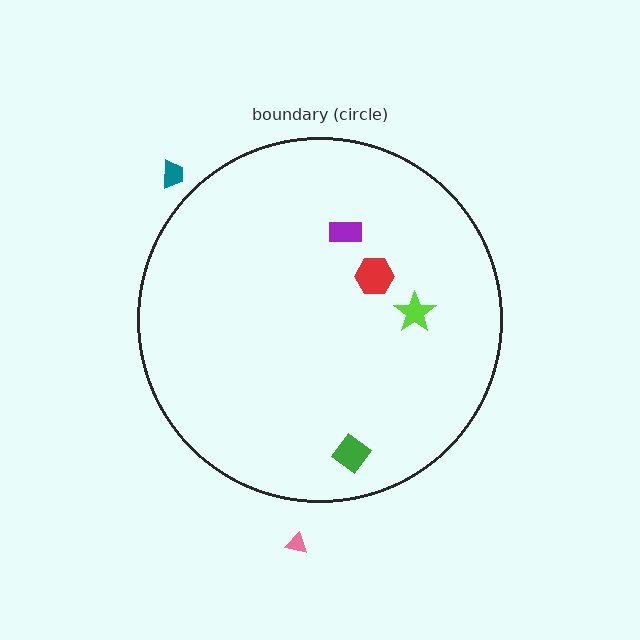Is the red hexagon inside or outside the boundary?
Inside.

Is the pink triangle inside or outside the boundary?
Outside.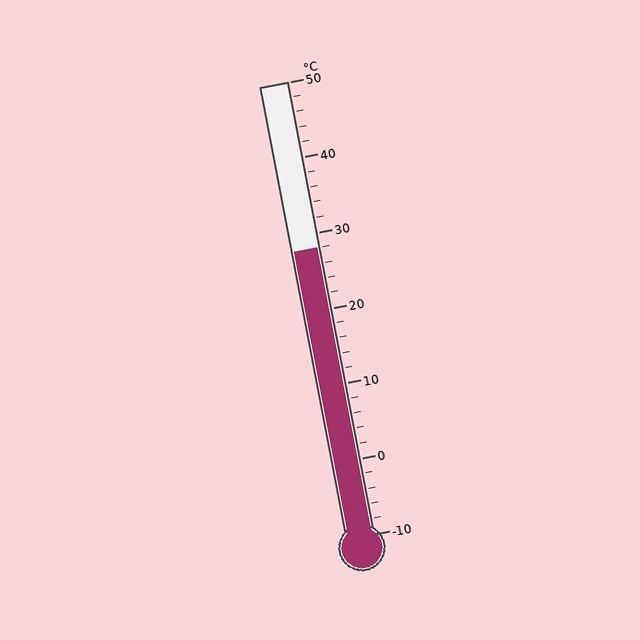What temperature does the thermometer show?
The thermometer shows approximately 28°C.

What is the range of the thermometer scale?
The thermometer scale ranges from -10°C to 50°C.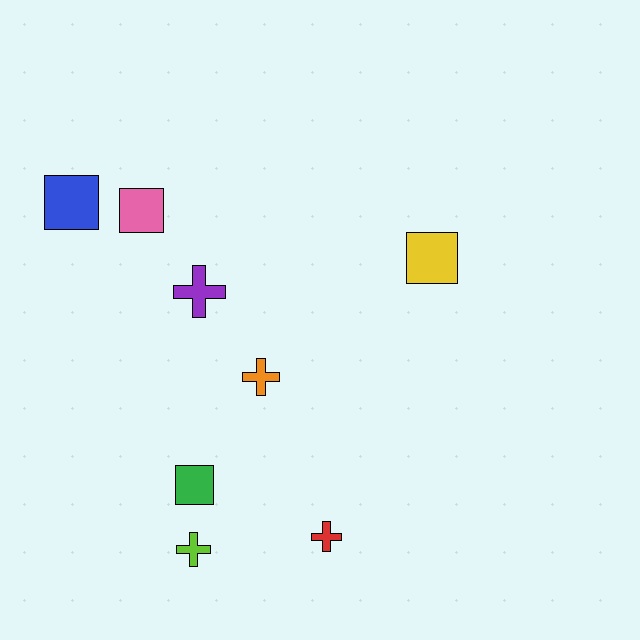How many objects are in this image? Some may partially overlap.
There are 8 objects.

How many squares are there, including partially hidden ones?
There are 4 squares.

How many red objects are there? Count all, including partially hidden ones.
There is 1 red object.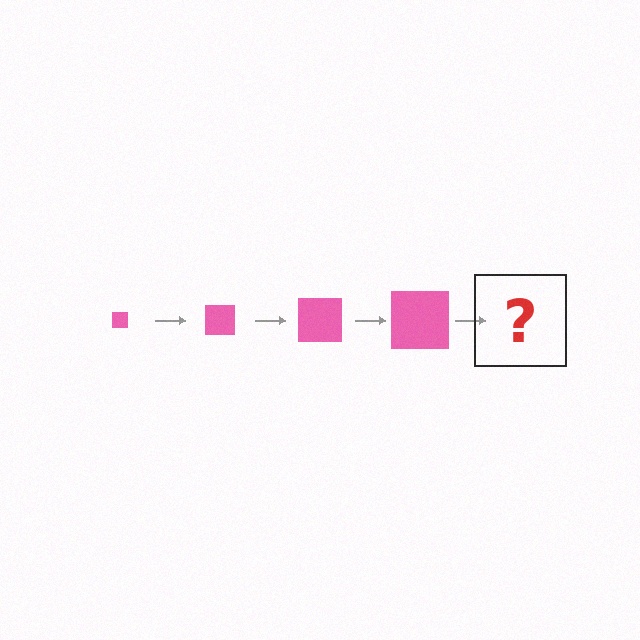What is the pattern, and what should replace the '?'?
The pattern is that the square gets progressively larger each step. The '?' should be a pink square, larger than the previous one.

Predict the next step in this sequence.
The next step is a pink square, larger than the previous one.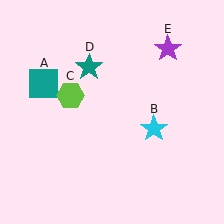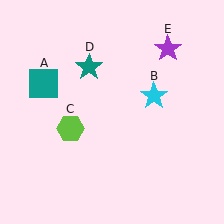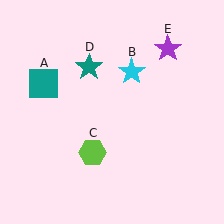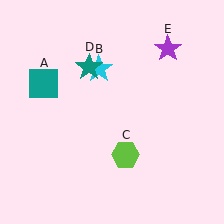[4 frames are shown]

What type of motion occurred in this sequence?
The cyan star (object B), lime hexagon (object C) rotated counterclockwise around the center of the scene.